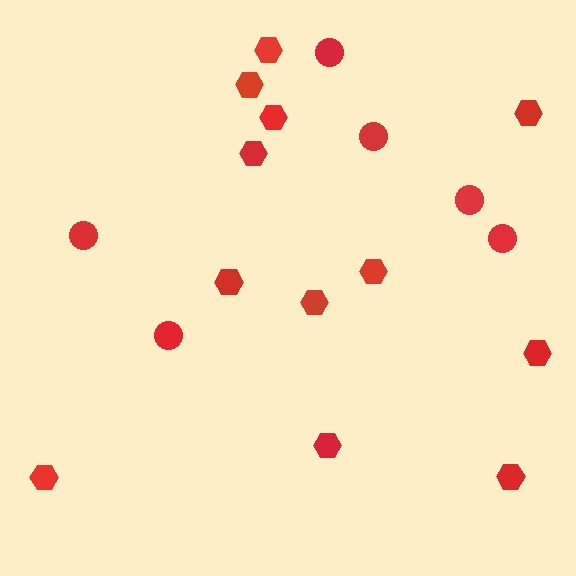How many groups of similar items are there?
There are 2 groups: one group of circles (6) and one group of hexagons (12).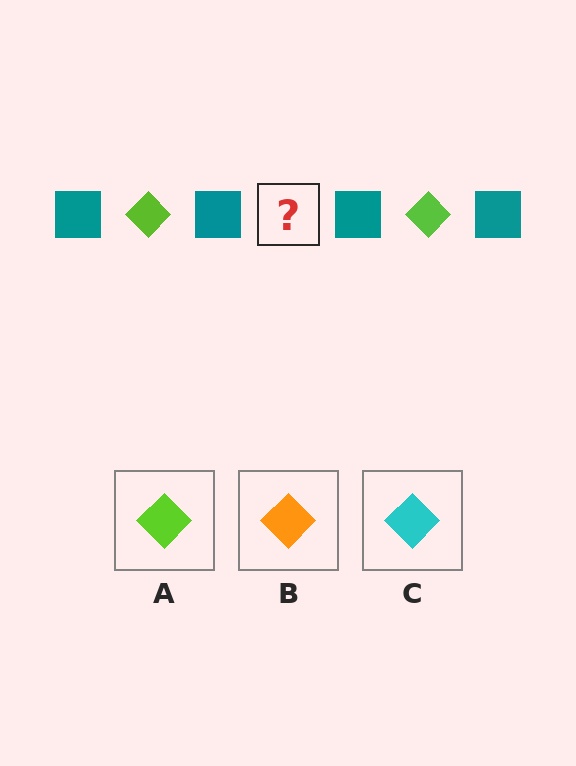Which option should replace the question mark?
Option A.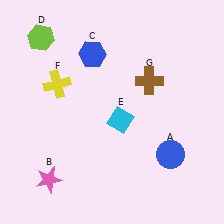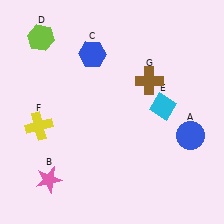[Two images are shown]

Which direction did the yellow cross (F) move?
The yellow cross (F) moved down.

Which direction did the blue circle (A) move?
The blue circle (A) moved up.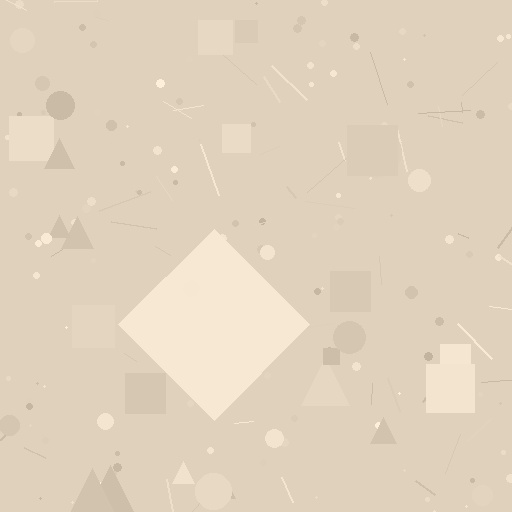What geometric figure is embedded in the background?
A diamond is embedded in the background.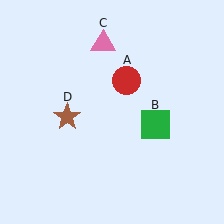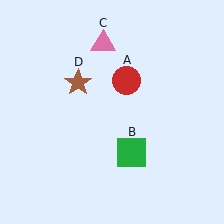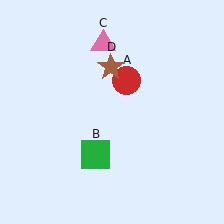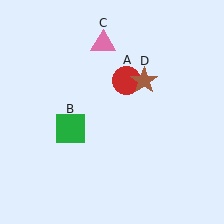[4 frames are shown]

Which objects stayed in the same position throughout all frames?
Red circle (object A) and pink triangle (object C) remained stationary.